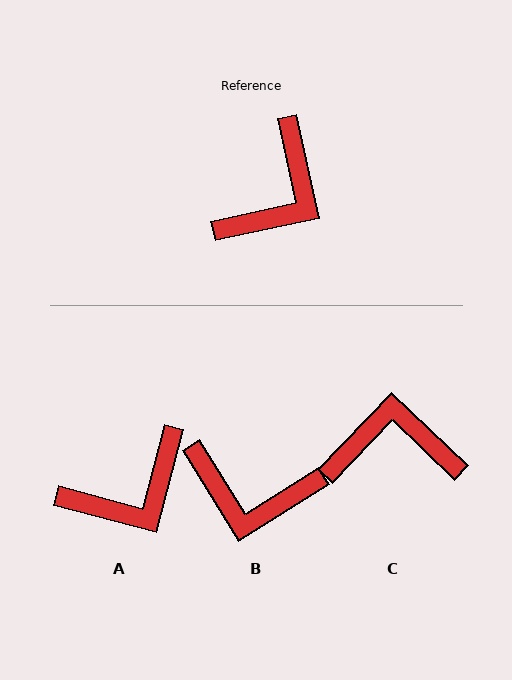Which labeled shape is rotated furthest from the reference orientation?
C, about 124 degrees away.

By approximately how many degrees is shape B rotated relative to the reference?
Approximately 70 degrees clockwise.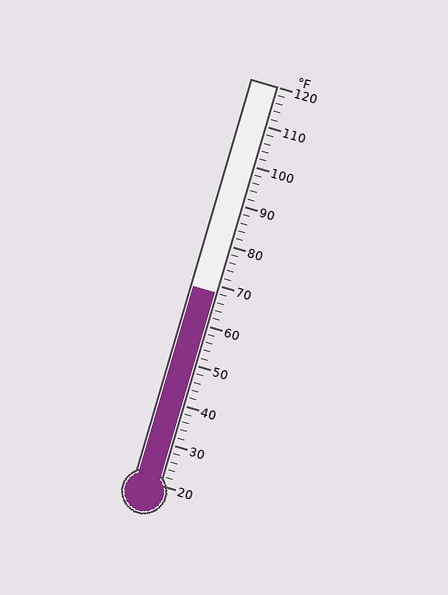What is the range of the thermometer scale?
The thermometer scale ranges from 20°F to 120°F.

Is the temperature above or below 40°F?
The temperature is above 40°F.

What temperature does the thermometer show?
The thermometer shows approximately 68°F.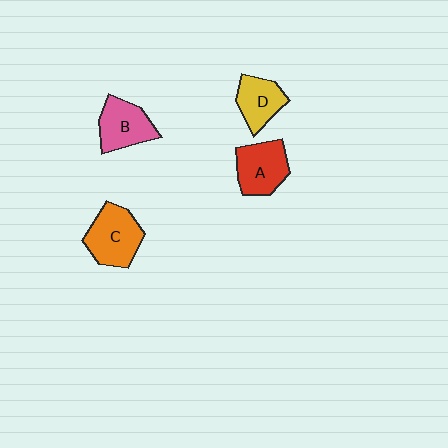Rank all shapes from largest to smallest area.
From largest to smallest: C (orange), A (red), B (pink), D (yellow).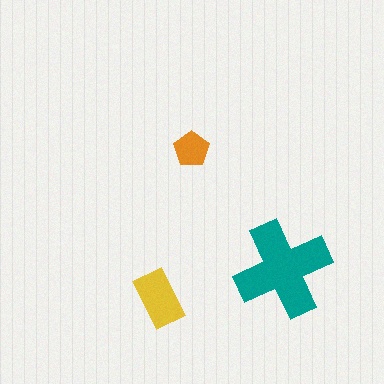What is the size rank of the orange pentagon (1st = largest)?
3rd.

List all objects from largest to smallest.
The teal cross, the yellow rectangle, the orange pentagon.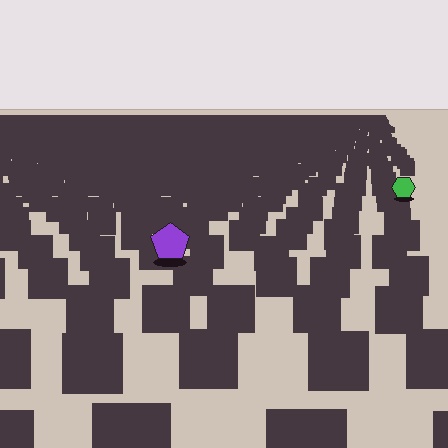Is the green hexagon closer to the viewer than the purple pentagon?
No. The purple pentagon is closer — you can tell from the texture gradient: the ground texture is coarser near it.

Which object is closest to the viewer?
The purple pentagon is closest. The texture marks near it are larger and more spread out.